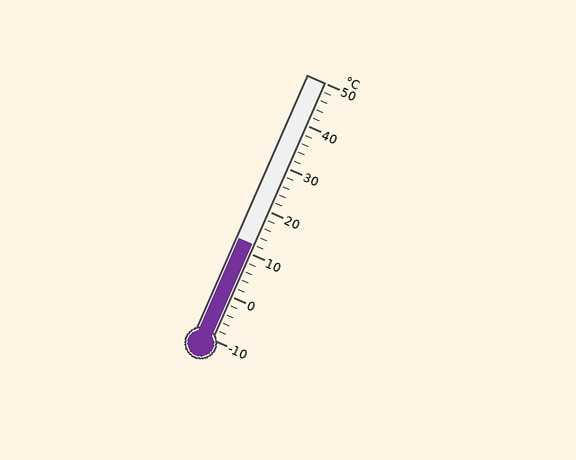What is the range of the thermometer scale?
The thermometer scale ranges from -10°C to 50°C.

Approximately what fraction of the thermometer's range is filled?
The thermometer is filled to approximately 35% of its range.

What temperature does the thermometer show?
The thermometer shows approximately 12°C.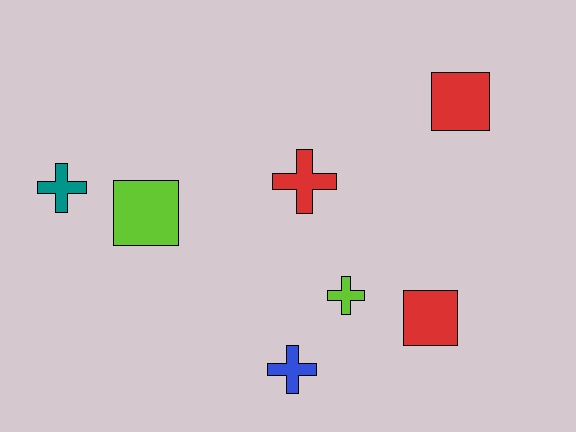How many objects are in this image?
There are 7 objects.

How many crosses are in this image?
There are 4 crosses.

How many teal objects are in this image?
There is 1 teal object.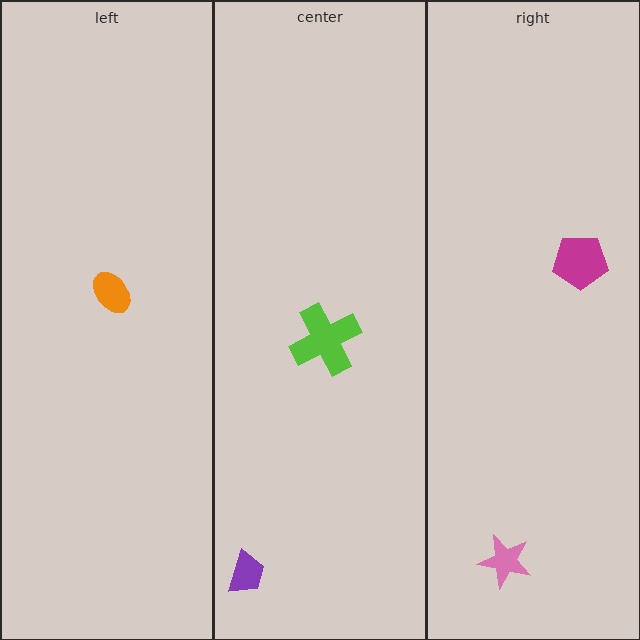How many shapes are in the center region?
2.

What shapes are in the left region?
The orange ellipse.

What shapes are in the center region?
The purple trapezoid, the lime cross.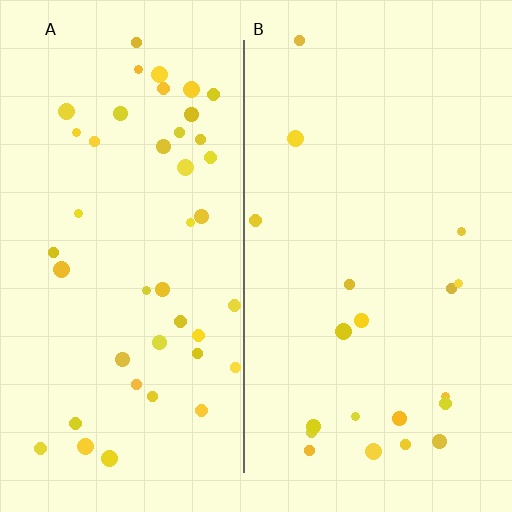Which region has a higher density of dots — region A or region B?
A (the left).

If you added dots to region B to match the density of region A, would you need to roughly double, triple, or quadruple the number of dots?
Approximately double.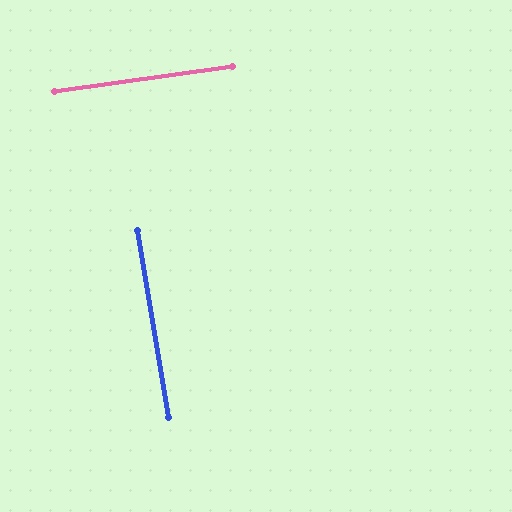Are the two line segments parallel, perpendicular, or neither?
Perpendicular — they meet at approximately 89°.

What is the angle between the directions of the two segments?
Approximately 89 degrees.